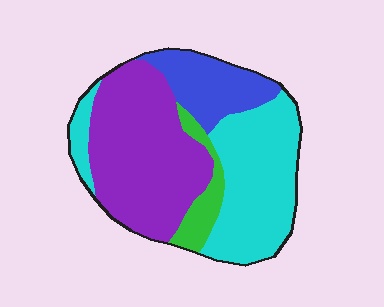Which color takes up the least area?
Green, at roughly 10%.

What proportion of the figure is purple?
Purple covers 40% of the figure.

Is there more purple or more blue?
Purple.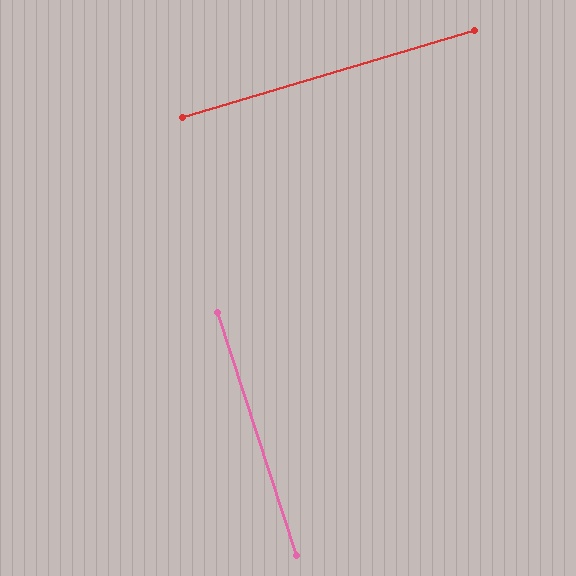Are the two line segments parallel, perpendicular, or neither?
Perpendicular — they meet at approximately 89°.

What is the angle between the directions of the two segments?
Approximately 89 degrees.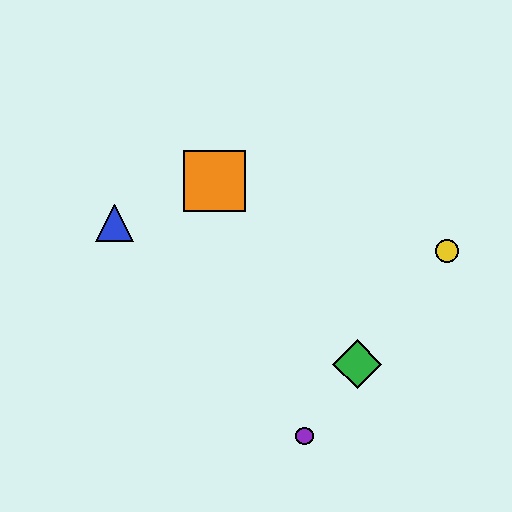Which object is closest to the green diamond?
The purple circle is closest to the green diamond.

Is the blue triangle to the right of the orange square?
No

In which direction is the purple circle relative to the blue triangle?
The purple circle is below the blue triangle.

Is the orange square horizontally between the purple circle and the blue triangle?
Yes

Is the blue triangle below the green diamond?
No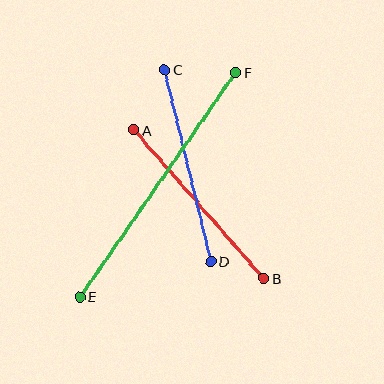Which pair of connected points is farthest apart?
Points E and F are farthest apart.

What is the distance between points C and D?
The distance is approximately 197 pixels.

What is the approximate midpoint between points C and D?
The midpoint is at approximately (188, 165) pixels.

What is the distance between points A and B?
The distance is approximately 197 pixels.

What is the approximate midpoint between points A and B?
The midpoint is at approximately (199, 204) pixels.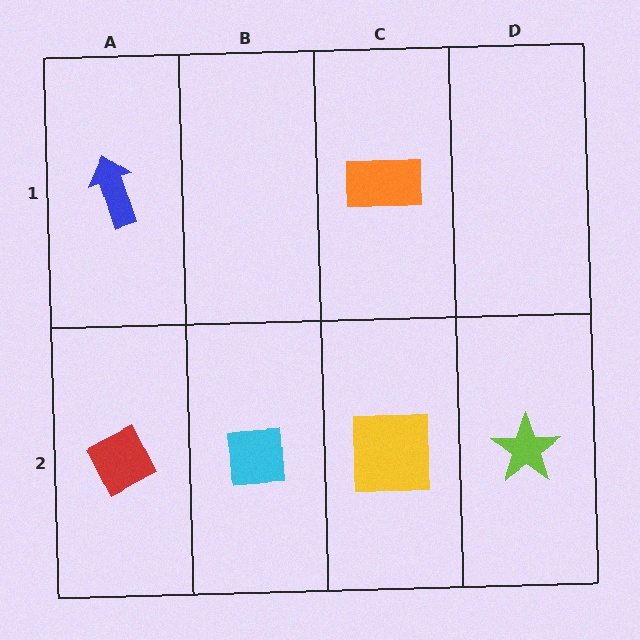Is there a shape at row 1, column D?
No, that cell is empty.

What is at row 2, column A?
A red diamond.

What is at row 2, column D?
A lime star.